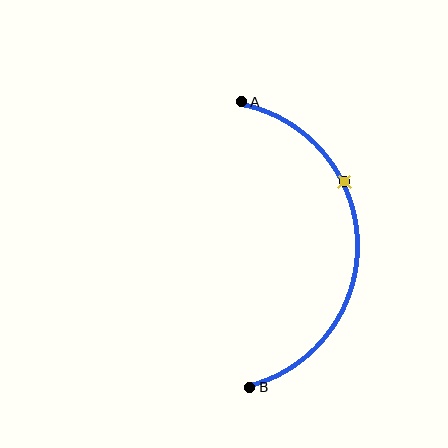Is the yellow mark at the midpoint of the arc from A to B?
No. The yellow mark lies on the arc but is closer to endpoint A. The arc midpoint would be at the point on the curve equidistant along the arc from both A and B.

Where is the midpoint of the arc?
The arc midpoint is the point on the curve farthest from the straight line joining A and B. It sits to the right of that line.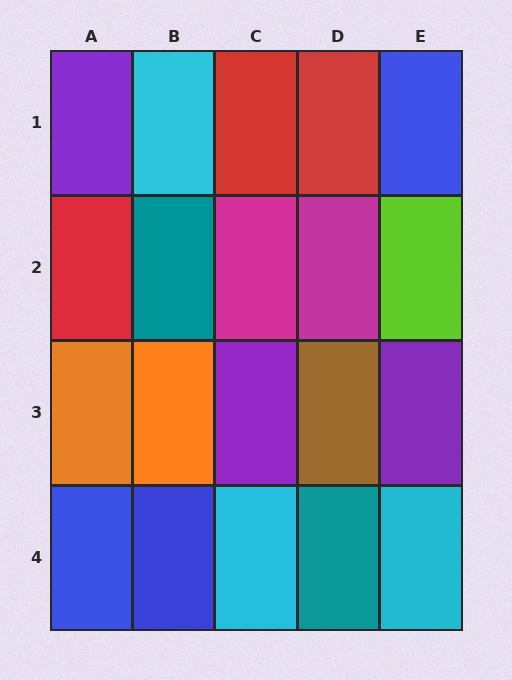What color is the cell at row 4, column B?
Blue.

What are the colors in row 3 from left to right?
Orange, orange, purple, brown, purple.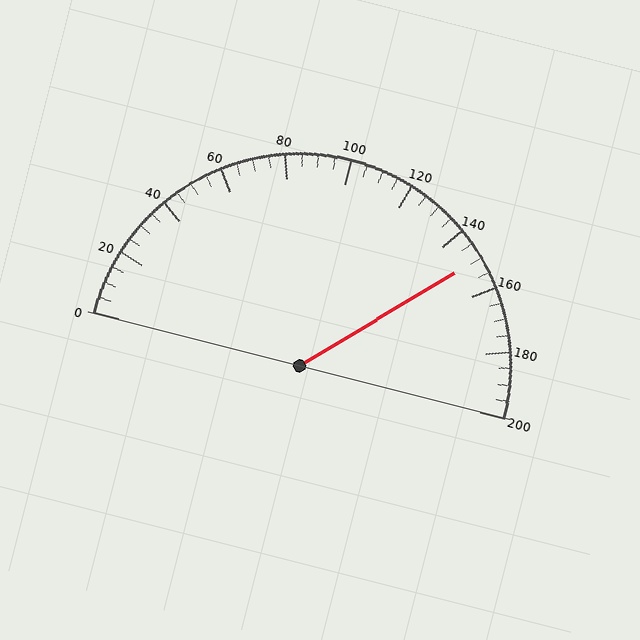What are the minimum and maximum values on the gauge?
The gauge ranges from 0 to 200.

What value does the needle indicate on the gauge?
The needle indicates approximately 150.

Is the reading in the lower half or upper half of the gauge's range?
The reading is in the upper half of the range (0 to 200).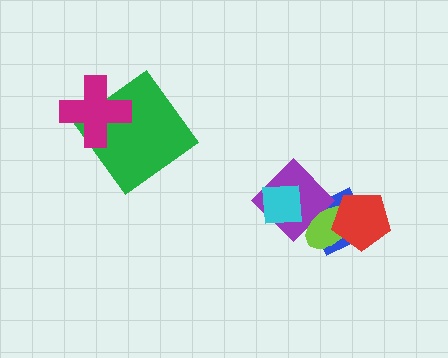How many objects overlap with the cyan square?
1 object overlaps with the cyan square.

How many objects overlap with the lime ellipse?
3 objects overlap with the lime ellipse.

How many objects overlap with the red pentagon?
2 objects overlap with the red pentagon.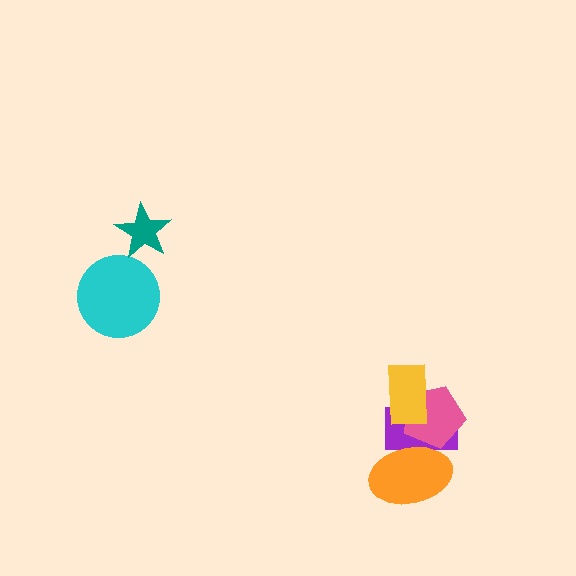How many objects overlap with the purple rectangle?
3 objects overlap with the purple rectangle.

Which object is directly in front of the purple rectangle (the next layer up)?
The orange ellipse is directly in front of the purple rectangle.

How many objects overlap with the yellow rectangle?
2 objects overlap with the yellow rectangle.